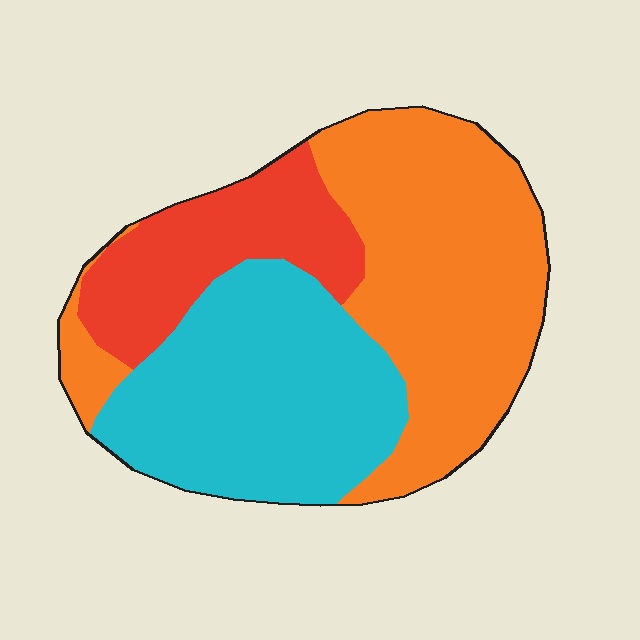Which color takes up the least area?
Red, at roughly 20%.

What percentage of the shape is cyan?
Cyan takes up about three eighths (3/8) of the shape.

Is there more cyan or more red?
Cyan.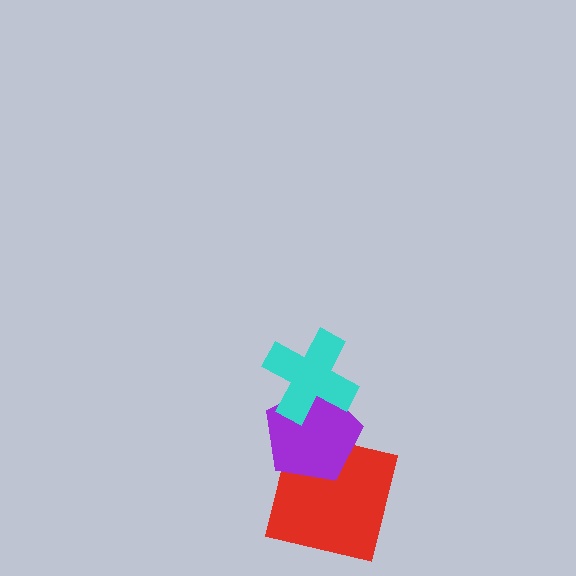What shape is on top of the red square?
The purple pentagon is on top of the red square.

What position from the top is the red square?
The red square is 3rd from the top.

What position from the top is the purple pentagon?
The purple pentagon is 2nd from the top.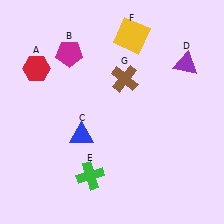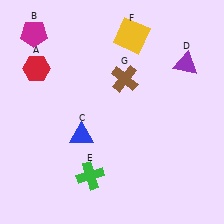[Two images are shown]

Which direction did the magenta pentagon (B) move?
The magenta pentagon (B) moved left.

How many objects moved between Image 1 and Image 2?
1 object moved between the two images.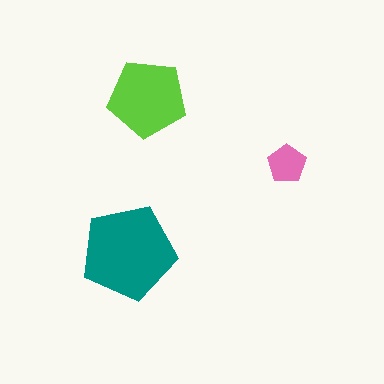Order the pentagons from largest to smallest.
the teal one, the lime one, the pink one.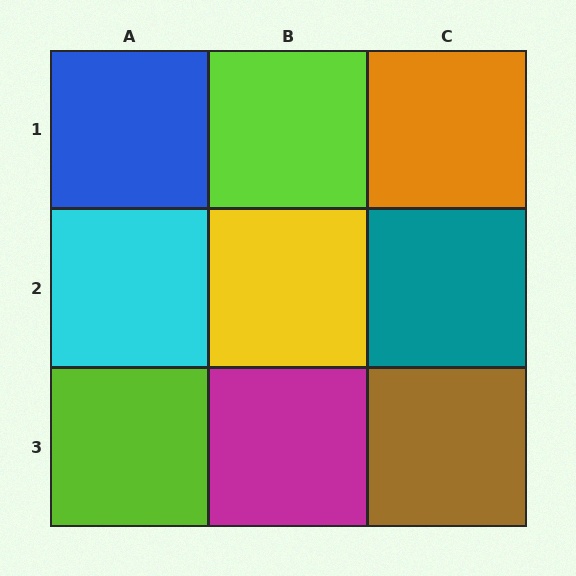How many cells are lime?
2 cells are lime.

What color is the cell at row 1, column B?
Lime.